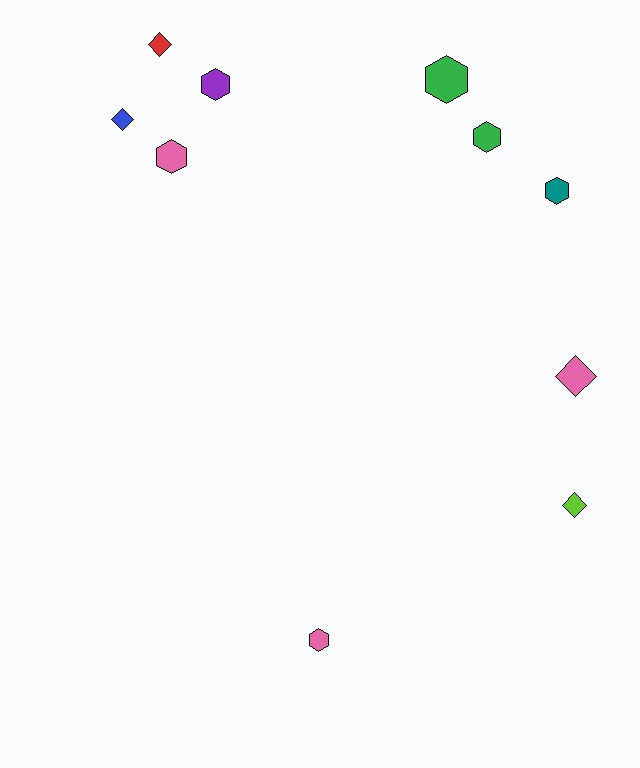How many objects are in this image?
There are 10 objects.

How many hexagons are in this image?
There are 6 hexagons.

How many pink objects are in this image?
There are 3 pink objects.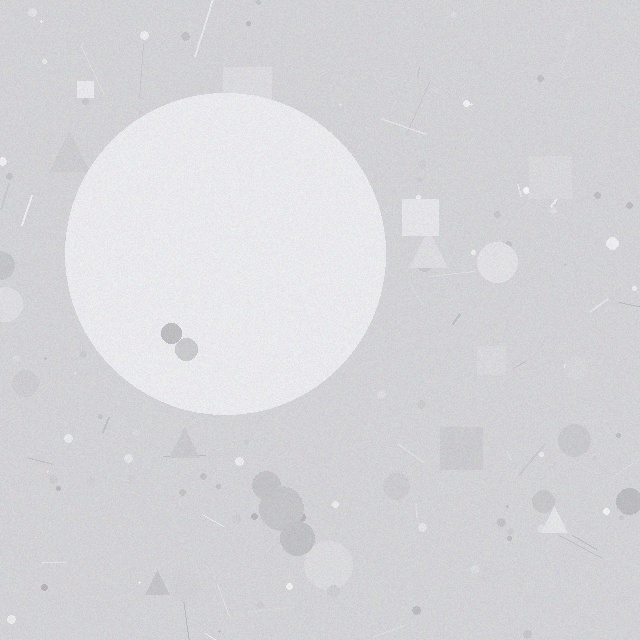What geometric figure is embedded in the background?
A circle is embedded in the background.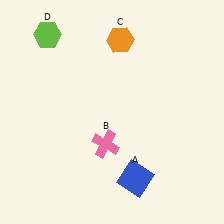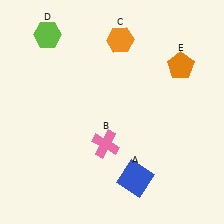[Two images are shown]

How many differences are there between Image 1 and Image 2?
There is 1 difference between the two images.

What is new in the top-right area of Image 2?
An orange pentagon (E) was added in the top-right area of Image 2.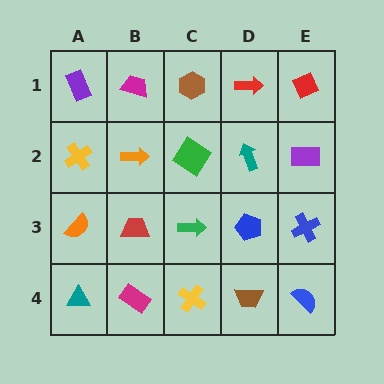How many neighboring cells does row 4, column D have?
3.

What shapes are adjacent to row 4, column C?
A green arrow (row 3, column C), a magenta rectangle (row 4, column B), a brown trapezoid (row 4, column D).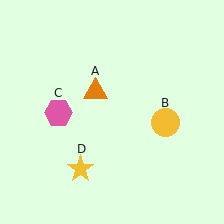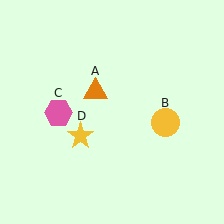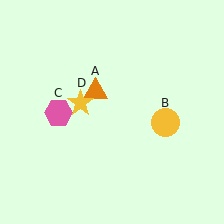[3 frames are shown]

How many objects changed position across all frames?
1 object changed position: yellow star (object D).